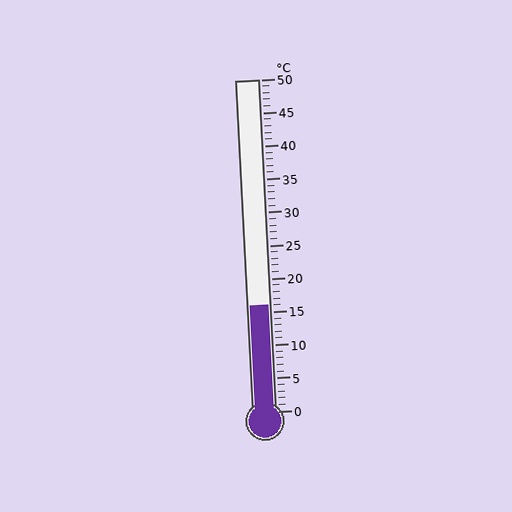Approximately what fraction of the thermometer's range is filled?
The thermometer is filled to approximately 30% of its range.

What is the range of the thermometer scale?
The thermometer scale ranges from 0°C to 50°C.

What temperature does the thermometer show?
The thermometer shows approximately 16°C.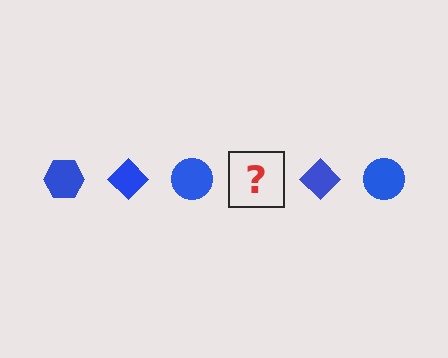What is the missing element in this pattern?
The missing element is a blue hexagon.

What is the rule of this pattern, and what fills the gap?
The rule is that the pattern cycles through hexagon, diamond, circle shapes in blue. The gap should be filled with a blue hexagon.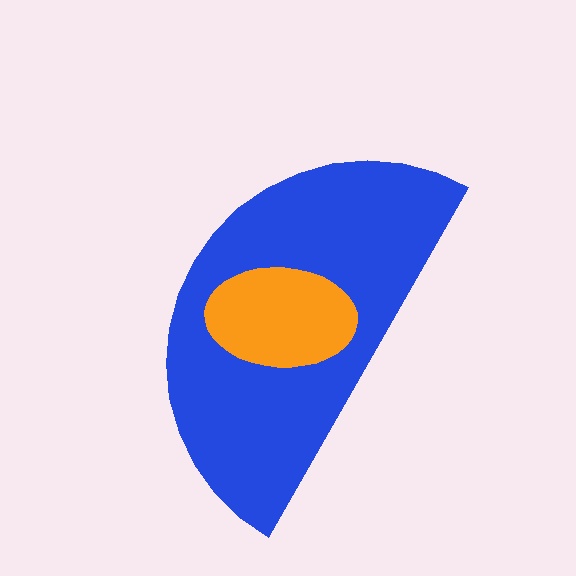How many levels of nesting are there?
2.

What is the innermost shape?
The orange ellipse.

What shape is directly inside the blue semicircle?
The orange ellipse.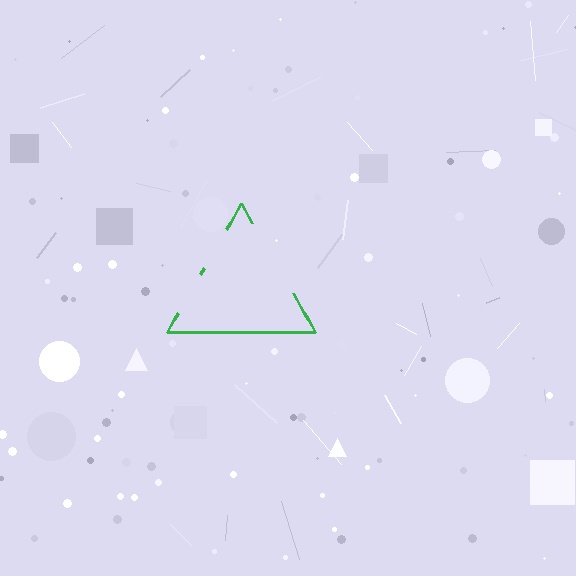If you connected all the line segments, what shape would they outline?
They would outline a triangle.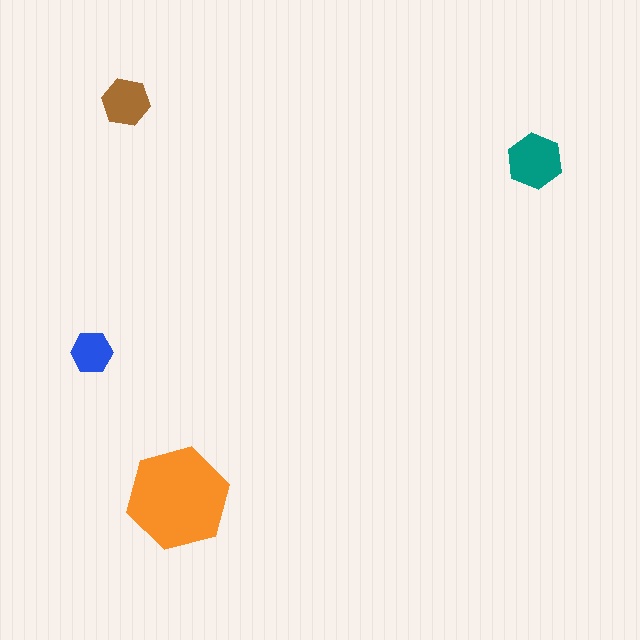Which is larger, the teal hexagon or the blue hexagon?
The teal one.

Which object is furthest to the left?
The blue hexagon is leftmost.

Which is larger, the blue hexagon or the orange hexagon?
The orange one.